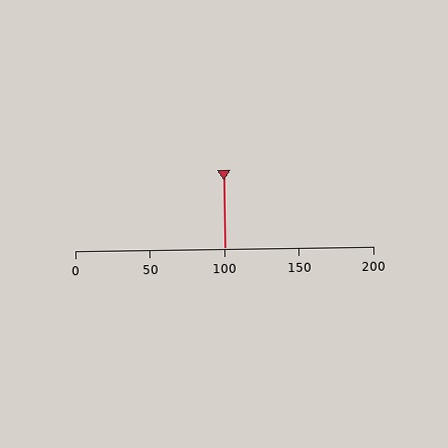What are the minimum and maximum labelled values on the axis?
The axis runs from 0 to 200.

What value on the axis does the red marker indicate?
The marker indicates approximately 100.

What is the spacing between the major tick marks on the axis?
The major ticks are spaced 50 apart.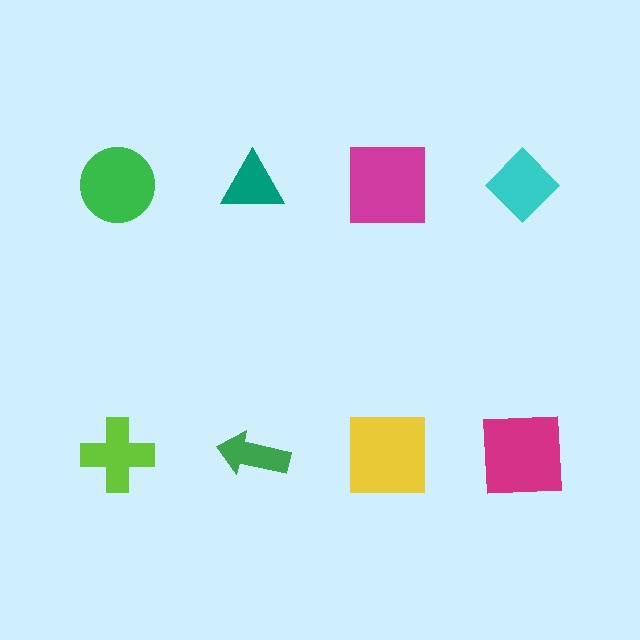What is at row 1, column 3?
A magenta square.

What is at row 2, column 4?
A magenta square.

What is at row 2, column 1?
A lime cross.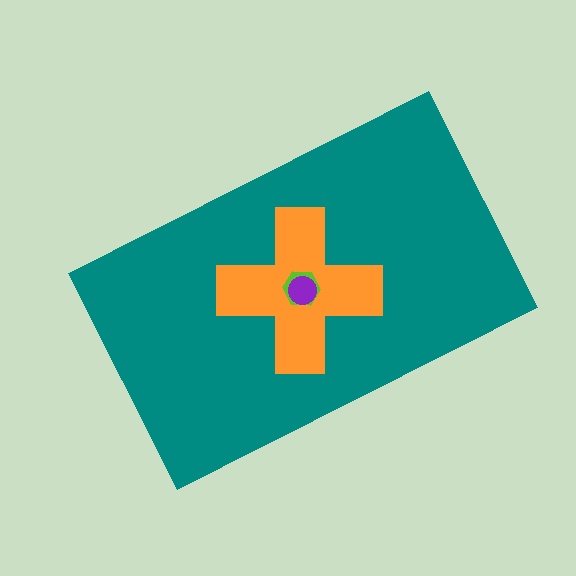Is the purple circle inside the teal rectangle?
Yes.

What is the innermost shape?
The purple circle.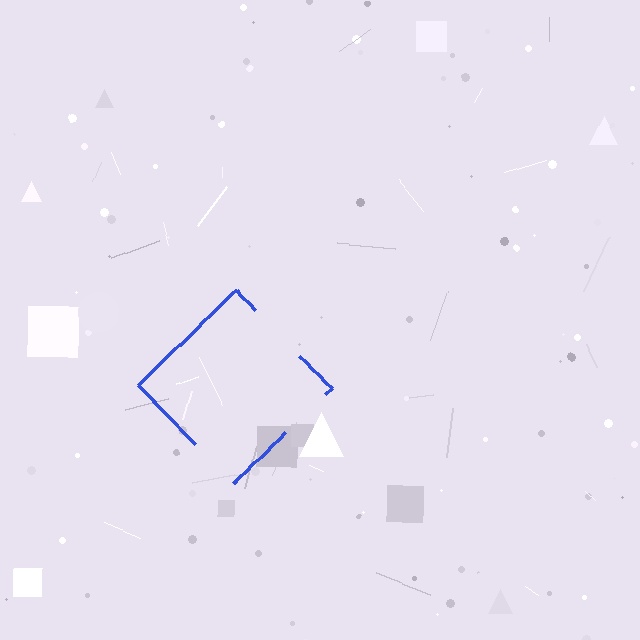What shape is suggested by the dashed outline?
The dashed outline suggests a diamond.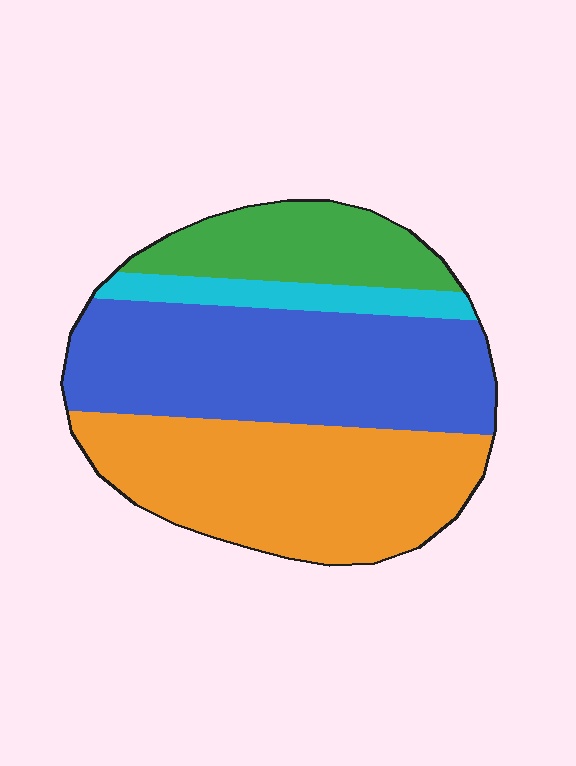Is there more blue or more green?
Blue.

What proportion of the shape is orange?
Orange covers about 35% of the shape.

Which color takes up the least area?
Cyan, at roughly 10%.